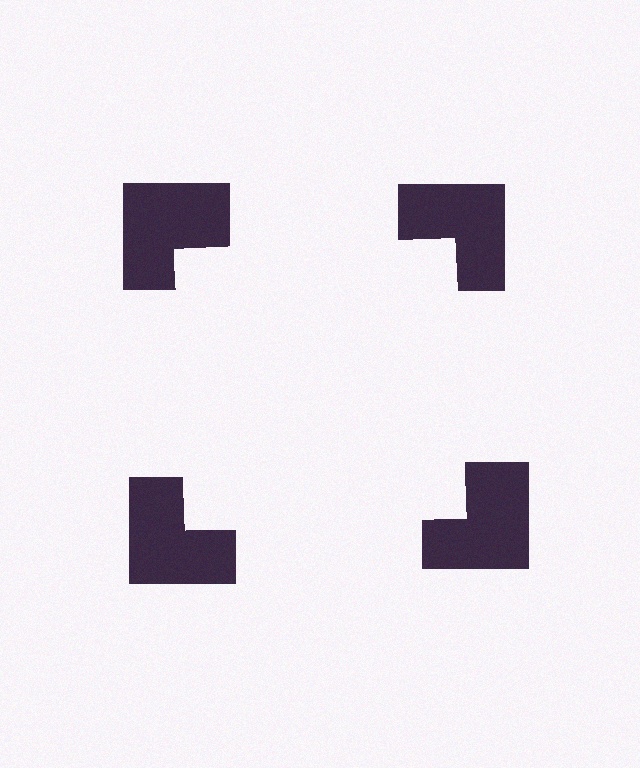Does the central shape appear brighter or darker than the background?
It typically appears slightly brighter than the background, even though no actual brightness change is drawn.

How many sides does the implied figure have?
4 sides.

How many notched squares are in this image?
There are 4 — one at each vertex of the illusory square.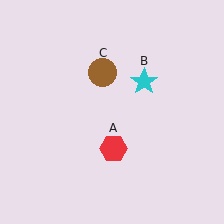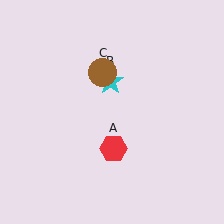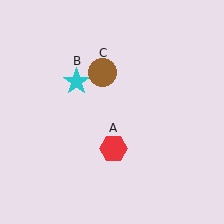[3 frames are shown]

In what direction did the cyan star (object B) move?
The cyan star (object B) moved left.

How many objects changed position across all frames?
1 object changed position: cyan star (object B).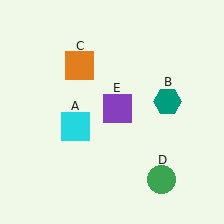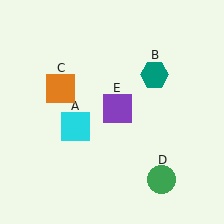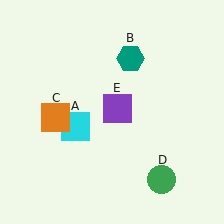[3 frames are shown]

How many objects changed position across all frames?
2 objects changed position: teal hexagon (object B), orange square (object C).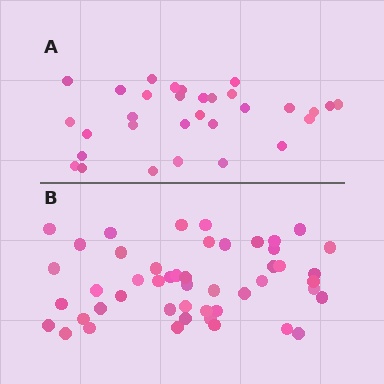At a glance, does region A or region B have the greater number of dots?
Region B (the bottom region) has more dots.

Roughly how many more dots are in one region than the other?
Region B has approximately 15 more dots than region A.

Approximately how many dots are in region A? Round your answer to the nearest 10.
About 30 dots. (The exact count is 31, which rounds to 30.)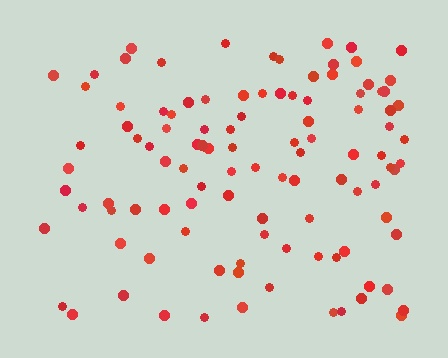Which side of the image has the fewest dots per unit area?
The left.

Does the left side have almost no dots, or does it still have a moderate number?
Still a moderate number, just noticeably fewer than the right.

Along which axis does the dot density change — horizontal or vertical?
Horizontal.